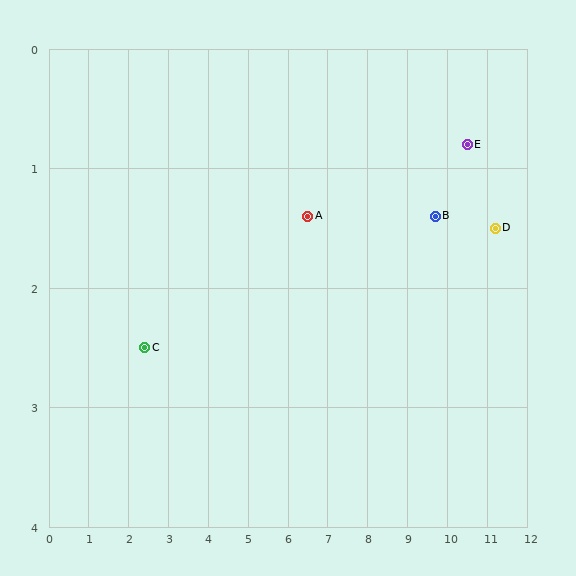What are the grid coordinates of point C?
Point C is at approximately (2.4, 2.5).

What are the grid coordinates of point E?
Point E is at approximately (10.5, 0.8).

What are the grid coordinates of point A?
Point A is at approximately (6.5, 1.4).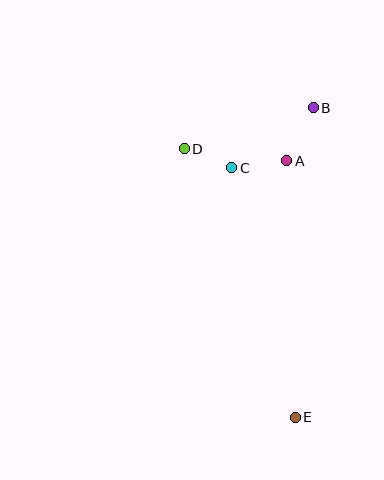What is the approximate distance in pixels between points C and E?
The distance between C and E is approximately 258 pixels.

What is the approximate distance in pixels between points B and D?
The distance between B and D is approximately 135 pixels.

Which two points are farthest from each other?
Points B and E are farthest from each other.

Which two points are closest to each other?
Points C and D are closest to each other.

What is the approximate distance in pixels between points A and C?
The distance between A and C is approximately 55 pixels.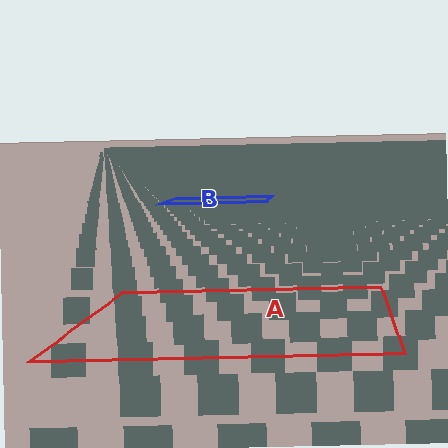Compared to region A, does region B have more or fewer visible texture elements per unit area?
Region B has more texture elements per unit area — they are packed more densely because it is farther away.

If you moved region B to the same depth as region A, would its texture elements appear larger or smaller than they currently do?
They would appear larger. At a closer depth, the same texture elements are projected at a bigger on-screen size.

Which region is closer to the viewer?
Region A is closer. The texture elements there are larger and more spread out.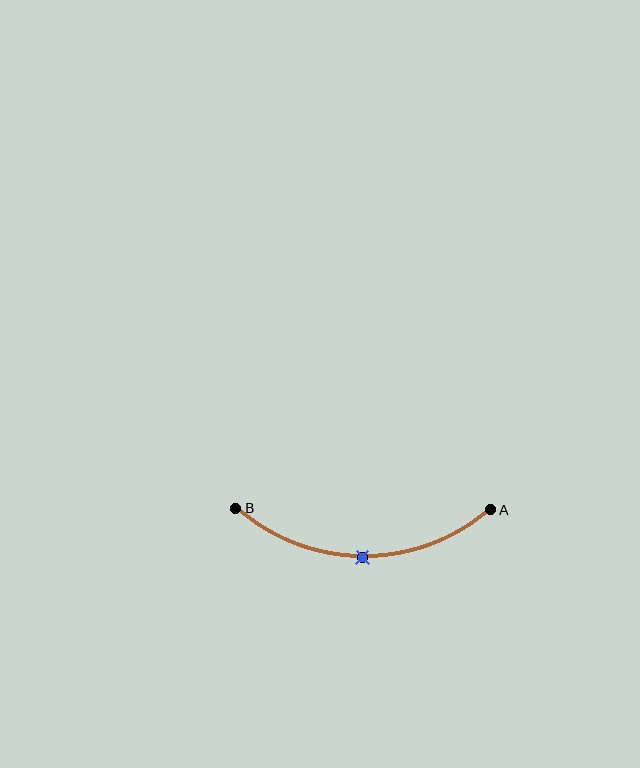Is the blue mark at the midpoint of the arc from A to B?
Yes. The blue mark lies on the arc at equal arc-length from both A and B — it is the arc midpoint.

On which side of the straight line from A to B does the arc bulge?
The arc bulges below the straight line connecting A and B.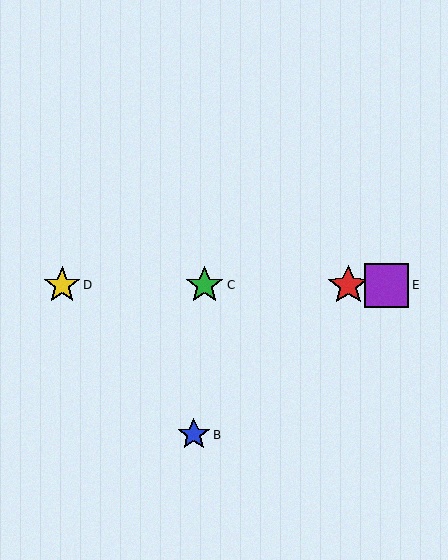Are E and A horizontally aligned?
Yes, both are at y≈285.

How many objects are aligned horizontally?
4 objects (A, C, D, E) are aligned horizontally.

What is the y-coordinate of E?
Object E is at y≈285.